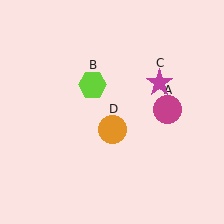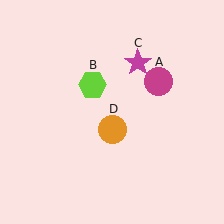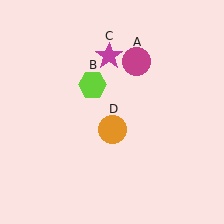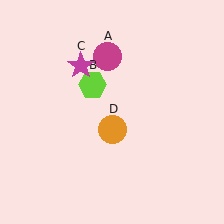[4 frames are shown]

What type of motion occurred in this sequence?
The magenta circle (object A), magenta star (object C) rotated counterclockwise around the center of the scene.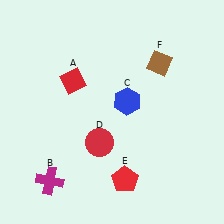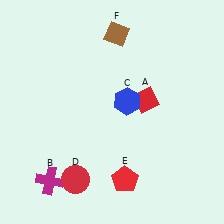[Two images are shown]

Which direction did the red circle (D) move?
The red circle (D) moved down.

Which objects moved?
The objects that moved are: the red diamond (A), the red circle (D), the brown diamond (F).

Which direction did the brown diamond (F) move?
The brown diamond (F) moved left.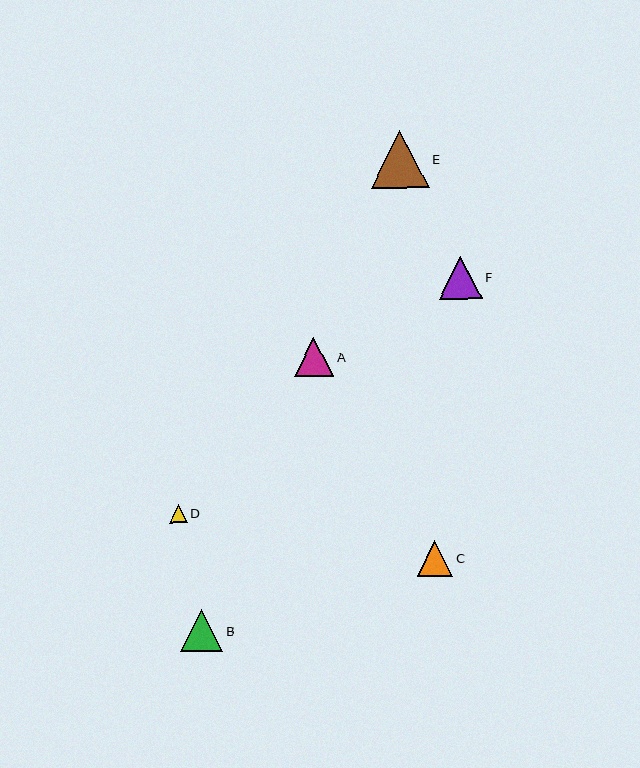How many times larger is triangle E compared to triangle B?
Triangle E is approximately 1.4 times the size of triangle B.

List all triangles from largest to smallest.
From largest to smallest: E, F, B, A, C, D.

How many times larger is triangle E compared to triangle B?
Triangle E is approximately 1.4 times the size of triangle B.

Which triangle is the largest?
Triangle E is the largest with a size of approximately 59 pixels.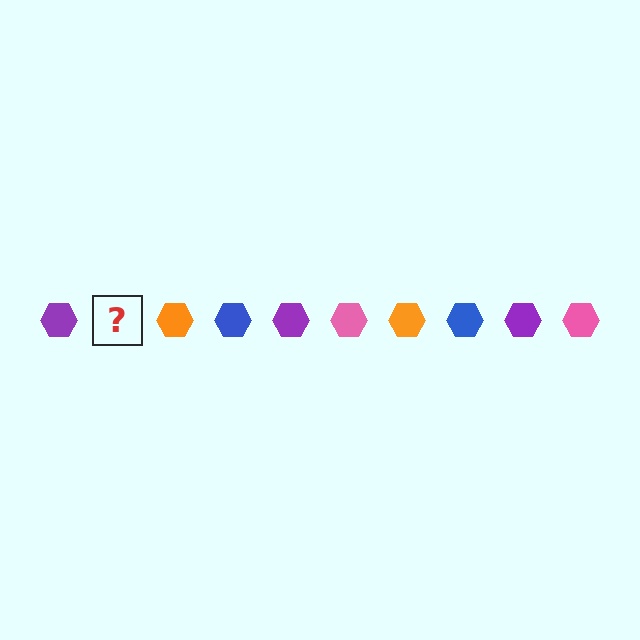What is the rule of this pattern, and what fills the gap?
The rule is that the pattern cycles through purple, pink, orange, blue hexagons. The gap should be filled with a pink hexagon.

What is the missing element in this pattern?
The missing element is a pink hexagon.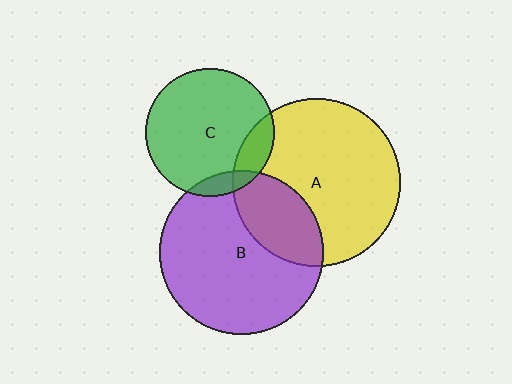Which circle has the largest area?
Circle A (yellow).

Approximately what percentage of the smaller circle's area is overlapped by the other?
Approximately 10%.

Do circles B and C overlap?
Yes.